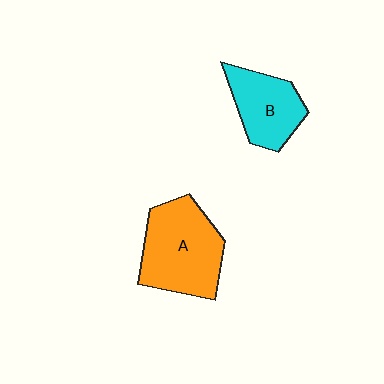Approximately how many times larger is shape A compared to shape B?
Approximately 1.5 times.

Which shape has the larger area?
Shape A (orange).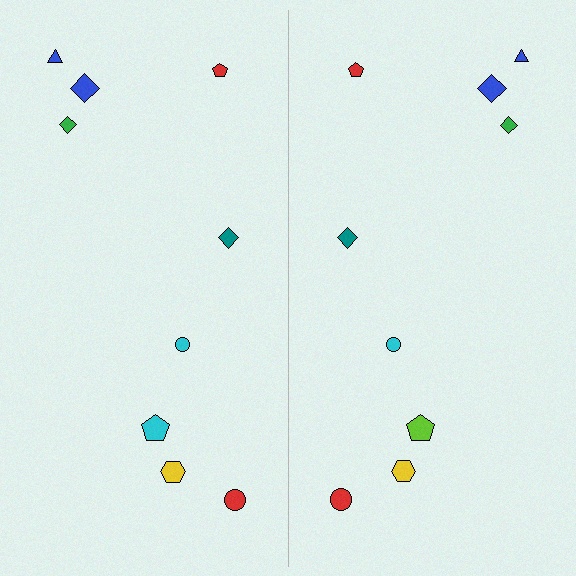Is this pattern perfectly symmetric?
No, the pattern is not perfectly symmetric. The lime pentagon on the right side breaks the symmetry — its mirror counterpart is cyan.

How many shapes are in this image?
There are 18 shapes in this image.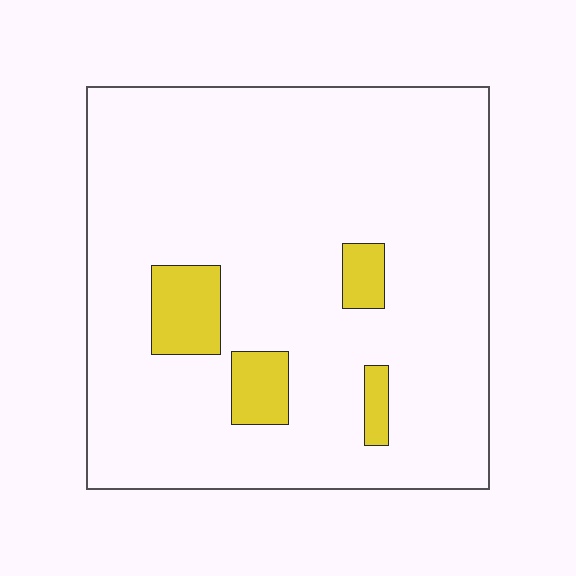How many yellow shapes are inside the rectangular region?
4.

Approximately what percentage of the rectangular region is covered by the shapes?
Approximately 10%.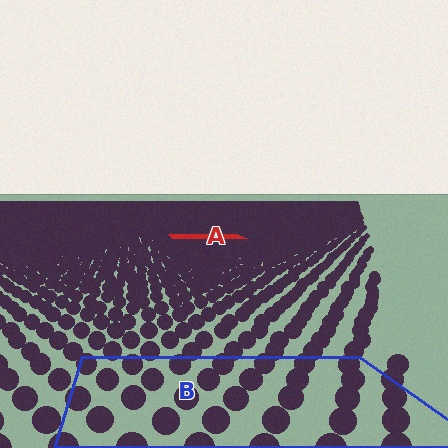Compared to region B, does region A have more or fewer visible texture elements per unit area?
Region A has more texture elements per unit area — they are packed more densely because it is farther away.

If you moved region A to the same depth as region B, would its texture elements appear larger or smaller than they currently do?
They would appear larger. At a closer depth, the same texture elements are projected at a bigger on-screen size.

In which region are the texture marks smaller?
The texture marks are smaller in region A, because it is farther away.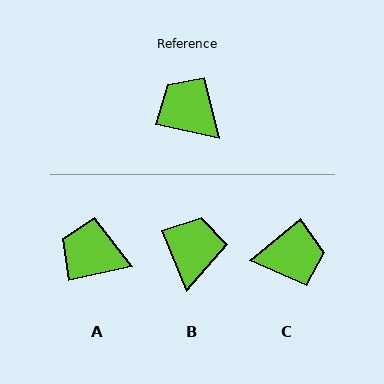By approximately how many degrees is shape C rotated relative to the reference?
Approximately 128 degrees clockwise.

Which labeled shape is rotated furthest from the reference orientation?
C, about 128 degrees away.